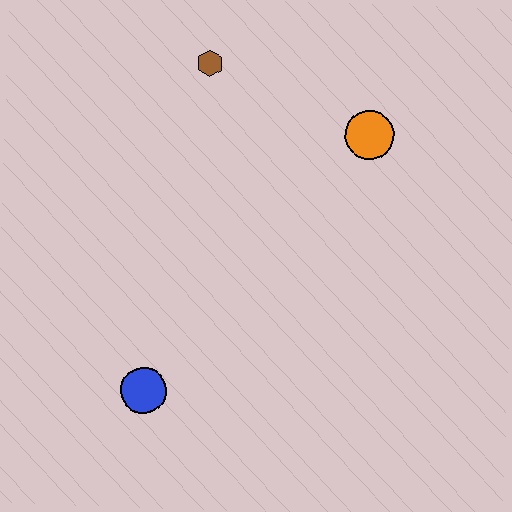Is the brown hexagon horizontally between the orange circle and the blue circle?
Yes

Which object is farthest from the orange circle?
The blue circle is farthest from the orange circle.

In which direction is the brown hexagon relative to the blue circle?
The brown hexagon is above the blue circle.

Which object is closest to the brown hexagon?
The orange circle is closest to the brown hexagon.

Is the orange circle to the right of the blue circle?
Yes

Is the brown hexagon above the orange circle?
Yes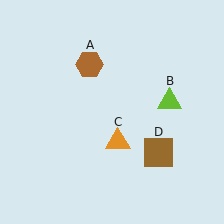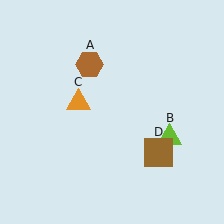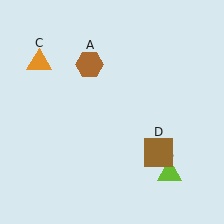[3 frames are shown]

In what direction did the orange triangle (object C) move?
The orange triangle (object C) moved up and to the left.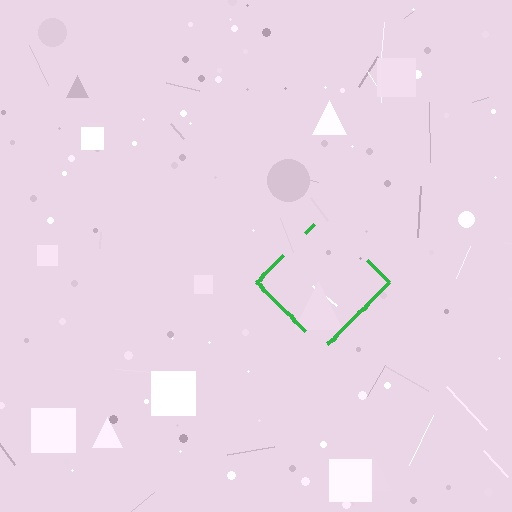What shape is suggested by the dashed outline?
The dashed outline suggests a diamond.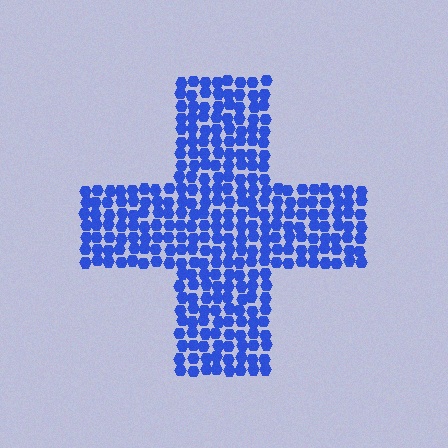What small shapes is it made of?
It is made of small hexagons.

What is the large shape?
The large shape is a cross.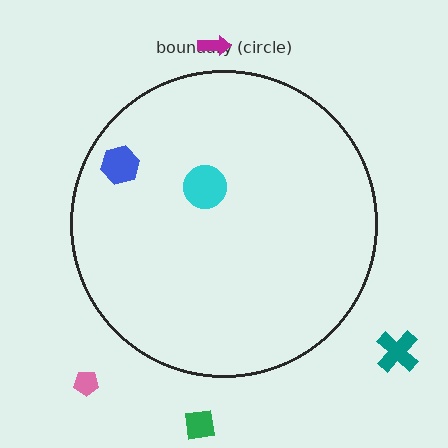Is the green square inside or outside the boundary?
Outside.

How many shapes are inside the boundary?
2 inside, 4 outside.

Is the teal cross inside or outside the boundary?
Outside.